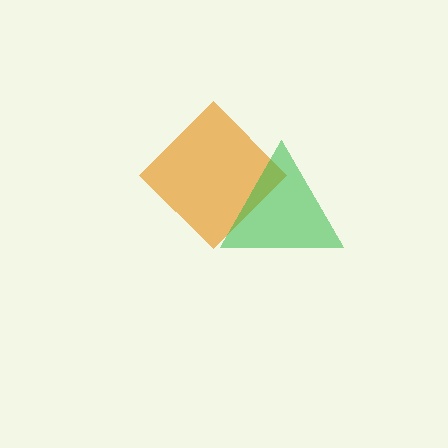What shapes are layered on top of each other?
The layered shapes are: an orange diamond, a green triangle.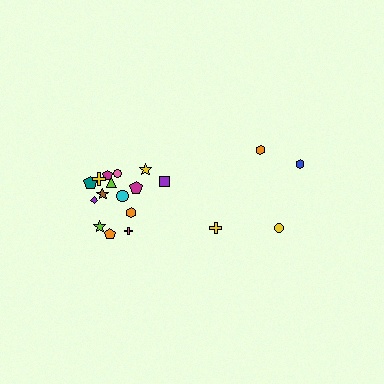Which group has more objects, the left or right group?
The left group.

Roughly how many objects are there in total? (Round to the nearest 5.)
Roughly 20 objects in total.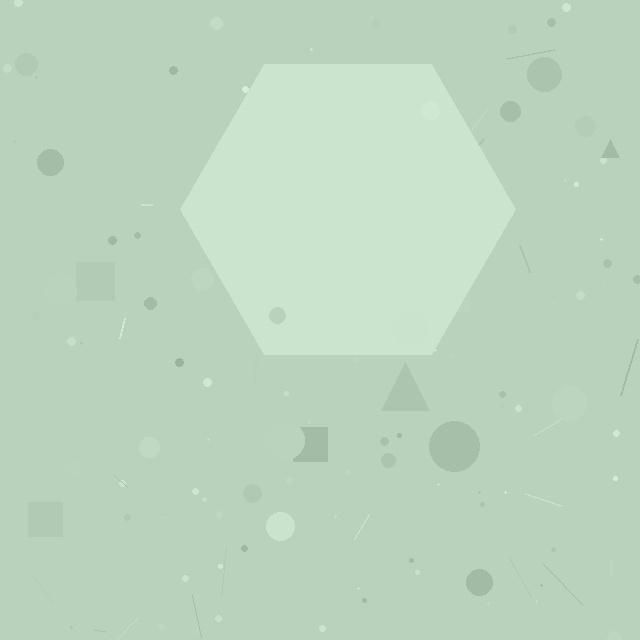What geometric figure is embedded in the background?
A hexagon is embedded in the background.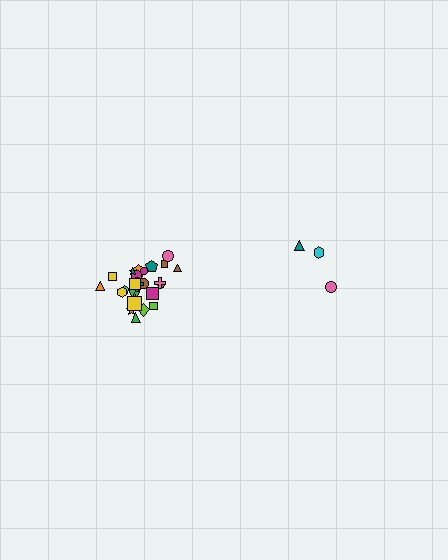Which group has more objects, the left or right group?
The left group.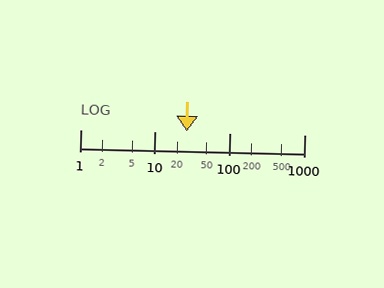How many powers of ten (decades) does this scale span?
The scale spans 3 decades, from 1 to 1000.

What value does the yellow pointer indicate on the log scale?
The pointer indicates approximately 27.